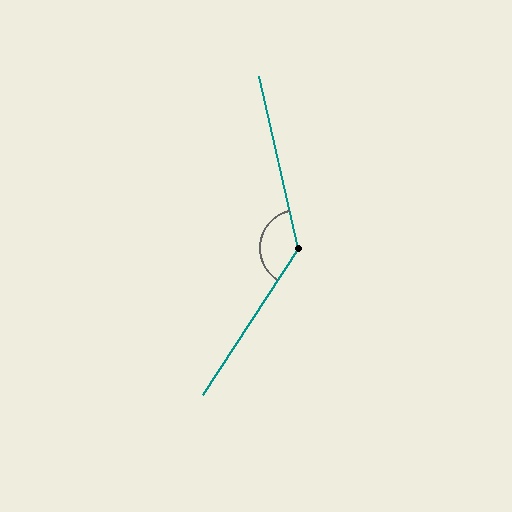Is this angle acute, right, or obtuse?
It is obtuse.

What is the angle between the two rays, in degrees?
Approximately 134 degrees.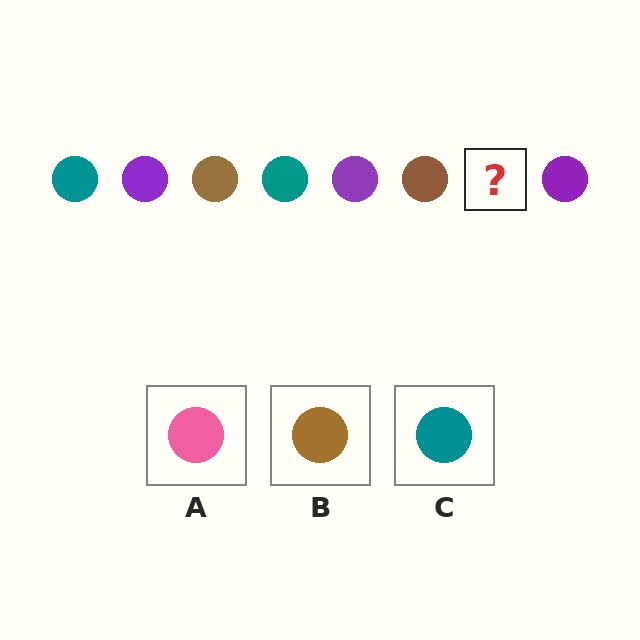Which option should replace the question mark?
Option C.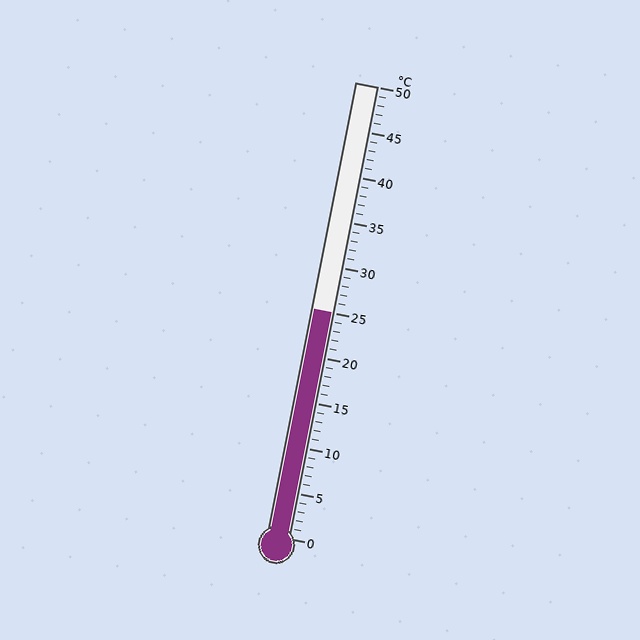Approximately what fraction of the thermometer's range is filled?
The thermometer is filled to approximately 50% of its range.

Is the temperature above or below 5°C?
The temperature is above 5°C.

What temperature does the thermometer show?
The thermometer shows approximately 25°C.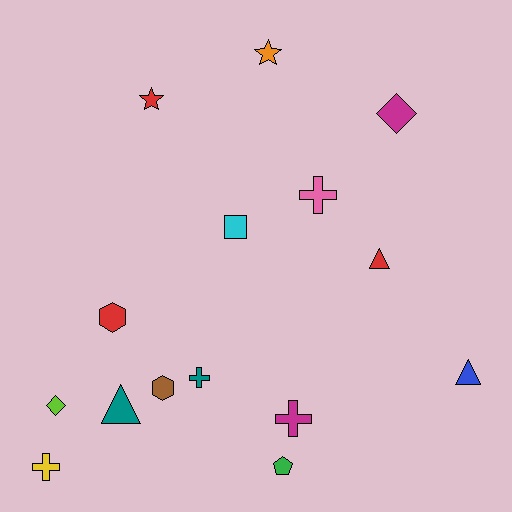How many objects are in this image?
There are 15 objects.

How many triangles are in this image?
There are 3 triangles.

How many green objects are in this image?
There is 1 green object.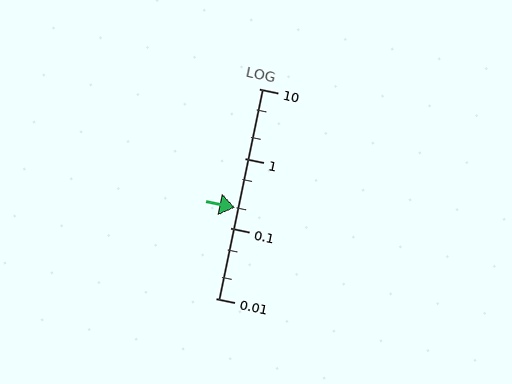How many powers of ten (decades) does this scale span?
The scale spans 3 decades, from 0.01 to 10.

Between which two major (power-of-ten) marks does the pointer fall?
The pointer is between 0.1 and 1.